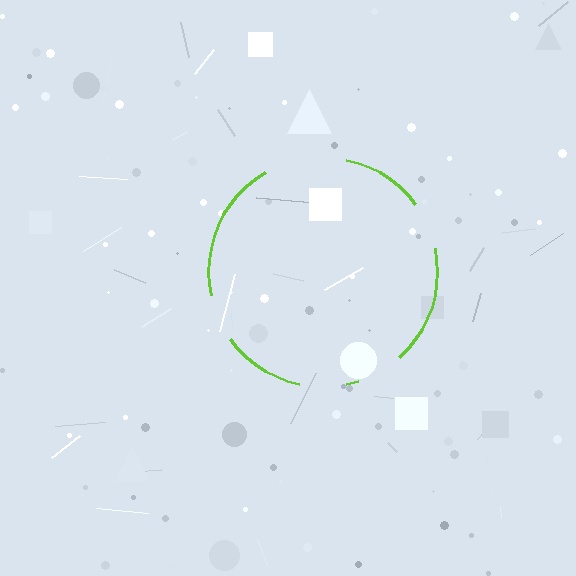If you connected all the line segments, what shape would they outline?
They would outline a circle.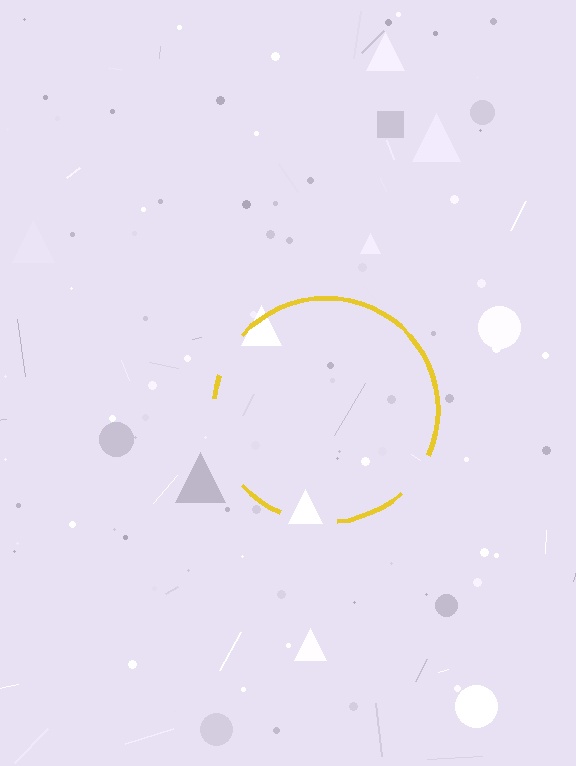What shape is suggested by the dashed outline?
The dashed outline suggests a circle.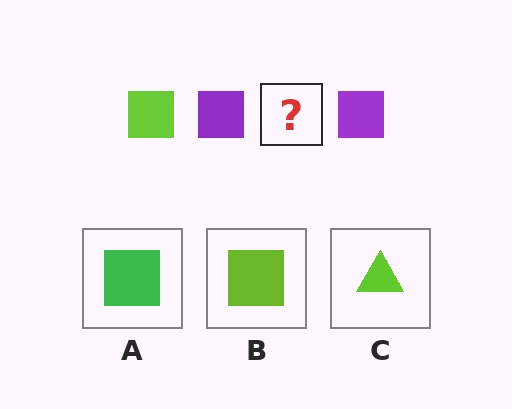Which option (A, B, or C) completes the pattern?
B.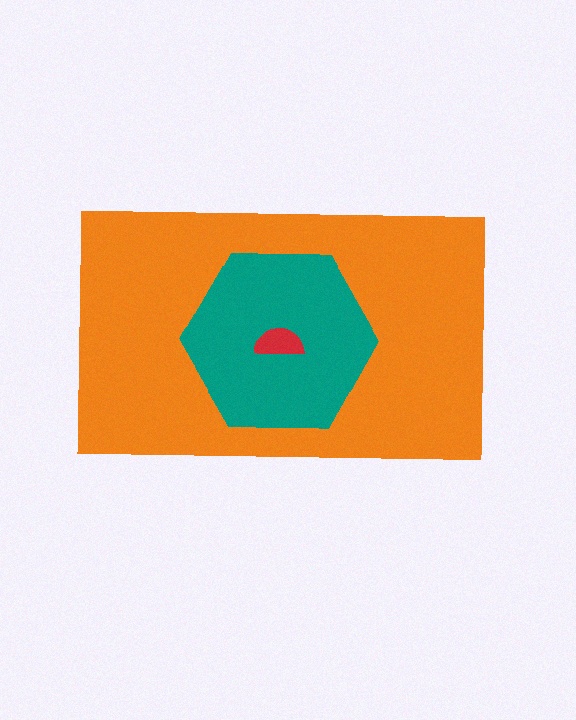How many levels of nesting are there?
3.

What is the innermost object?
The red semicircle.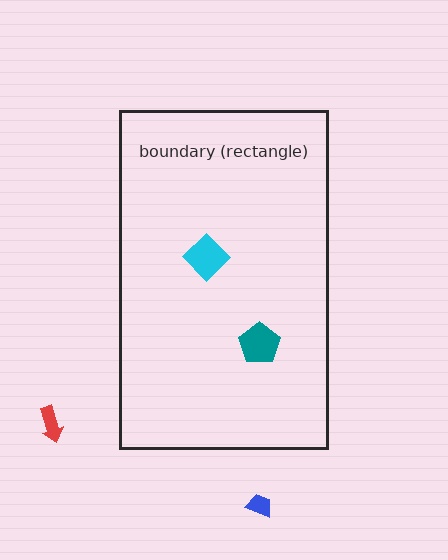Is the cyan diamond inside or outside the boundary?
Inside.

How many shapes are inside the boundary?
2 inside, 2 outside.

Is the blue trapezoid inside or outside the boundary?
Outside.